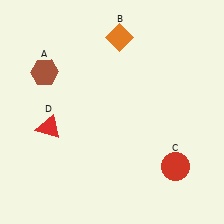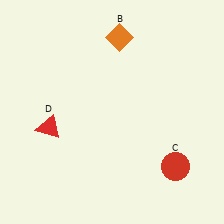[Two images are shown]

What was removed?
The brown hexagon (A) was removed in Image 2.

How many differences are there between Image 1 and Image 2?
There is 1 difference between the two images.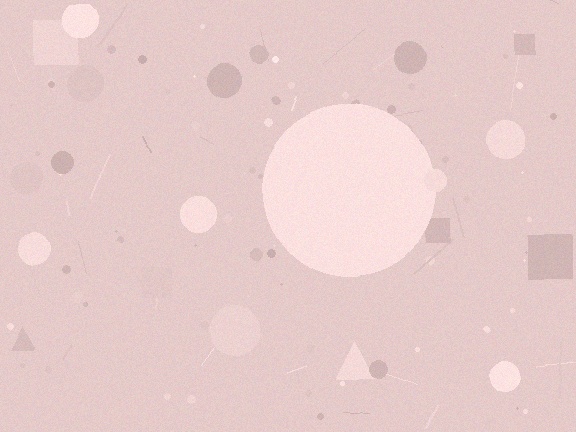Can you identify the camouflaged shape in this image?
The camouflaged shape is a circle.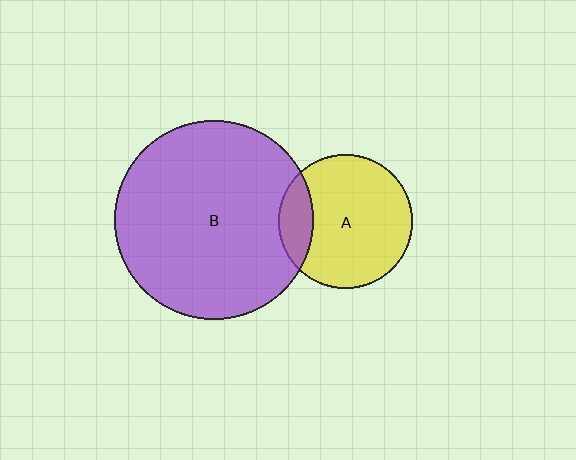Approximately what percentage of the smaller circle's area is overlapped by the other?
Approximately 15%.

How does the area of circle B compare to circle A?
Approximately 2.2 times.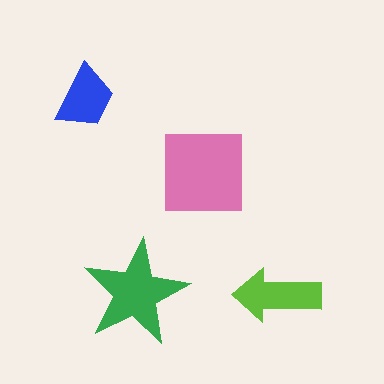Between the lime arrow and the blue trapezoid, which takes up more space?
The lime arrow.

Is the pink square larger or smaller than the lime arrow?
Larger.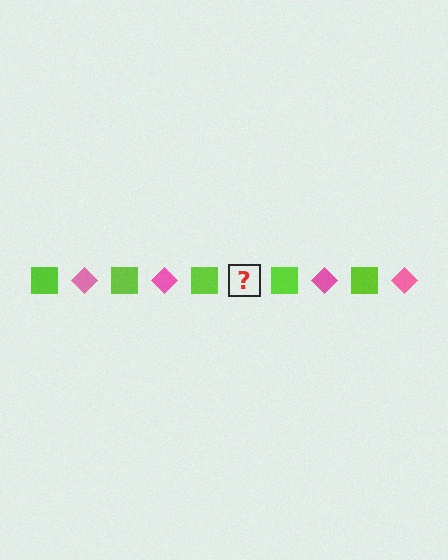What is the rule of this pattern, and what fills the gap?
The rule is that the pattern alternates between lime square and pink diamond. The gap should be filled with a pink diamond.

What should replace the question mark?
The question mark should be replaced with a pink diamond.